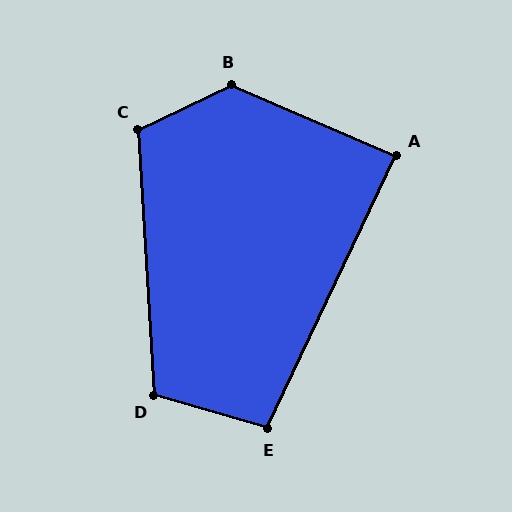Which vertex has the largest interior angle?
B, at approximately 131 degrees.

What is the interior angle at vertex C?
Approximately 112 degrees (obtuse).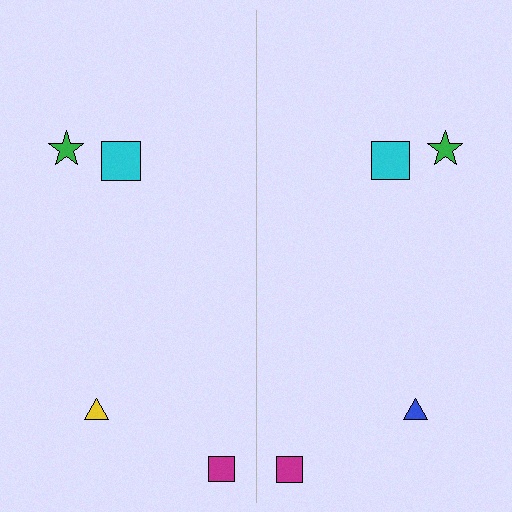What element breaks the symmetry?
The blue triangle on the right side breaks the symmetry — its mirror counterpart is yellow.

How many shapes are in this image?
There are 8 shapes in this image.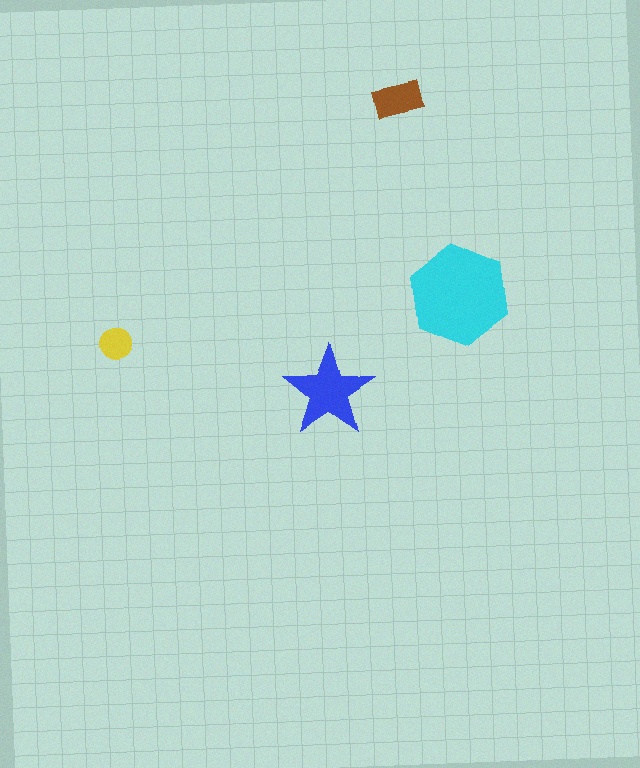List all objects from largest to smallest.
The cyan hexagon, the blue star, the brown rectangle, the yellow circle.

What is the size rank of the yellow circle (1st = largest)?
4th.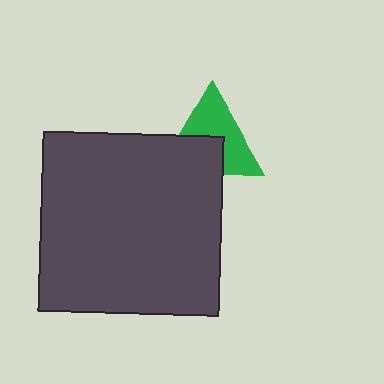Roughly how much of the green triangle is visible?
About half of it is visible (roughly 57%).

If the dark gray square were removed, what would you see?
You would see the complete green triangle.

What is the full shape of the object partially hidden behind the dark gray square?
The partially hidden object is a green triangle.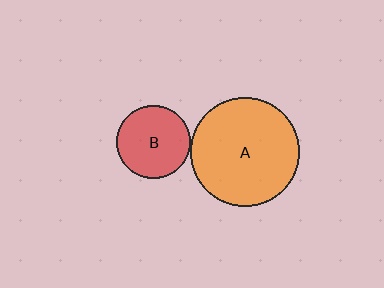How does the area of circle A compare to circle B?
Approximately 2.2 times.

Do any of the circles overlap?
No, none of the circles overlap.